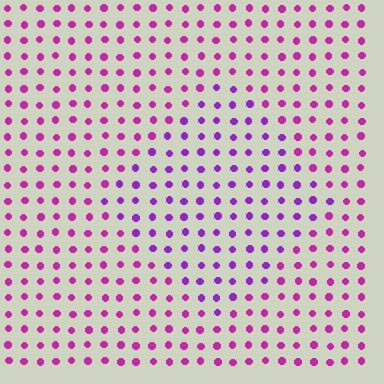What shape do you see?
I see a diamond.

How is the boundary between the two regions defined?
The boundary is defined purely by a slight shift in hue (about 31 degrees). Spacing, size, and orientation are identical on both sides.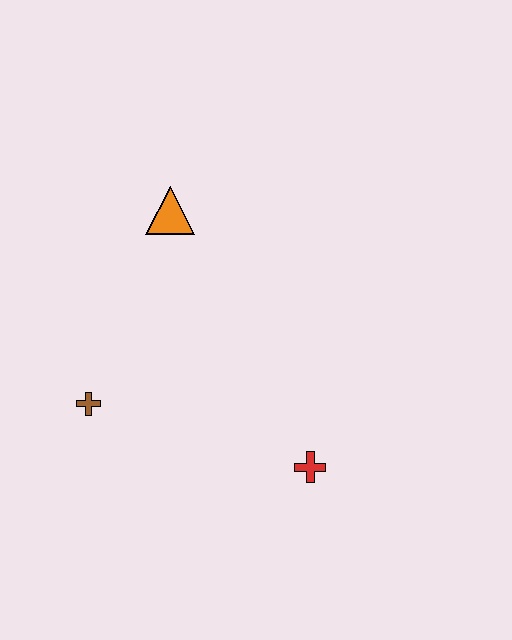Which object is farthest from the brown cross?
The red cross is farthest from the brown cross.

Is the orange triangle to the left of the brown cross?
No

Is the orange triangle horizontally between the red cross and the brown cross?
Yes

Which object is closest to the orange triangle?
The brown cross is closest to the orange triangle.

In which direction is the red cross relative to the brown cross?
The red cross is to the right of the brown cross.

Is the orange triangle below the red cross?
No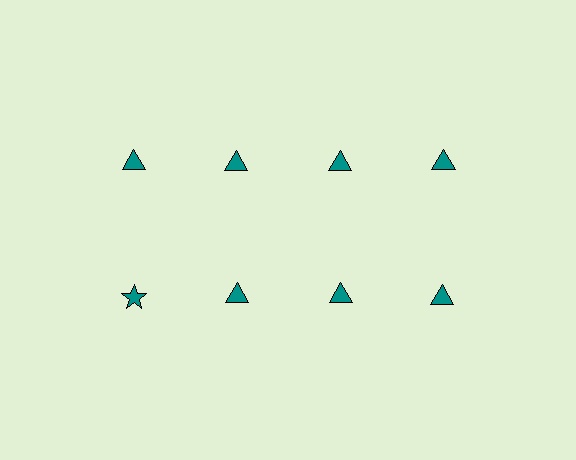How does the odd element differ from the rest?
It has a different shape: star instead of triangle.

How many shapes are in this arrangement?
There are 8 shapes arranged in a grid pattern.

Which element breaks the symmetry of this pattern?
The teal star in the second row, leftmost column breaks the symmetry. All other shapes are teal triangles.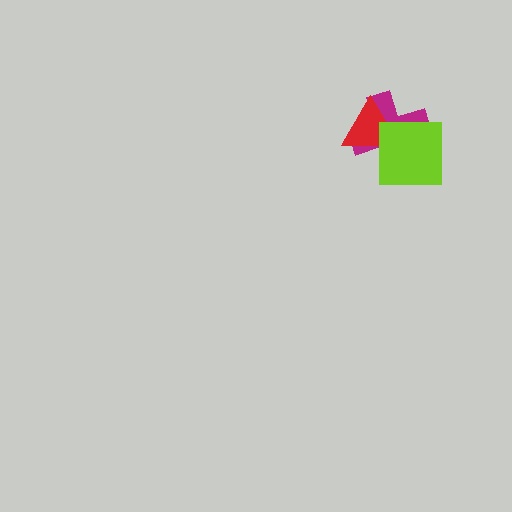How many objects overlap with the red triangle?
2 objects overlap with the red triangle.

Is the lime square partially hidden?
No, no other shape covers it.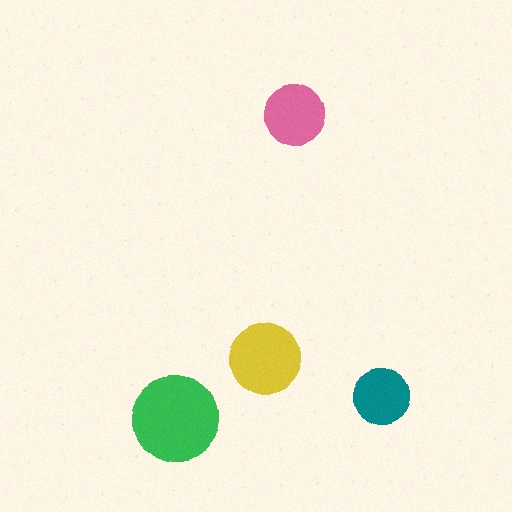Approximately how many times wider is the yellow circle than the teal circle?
About 1.5 times wider.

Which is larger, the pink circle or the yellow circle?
The yellow one.